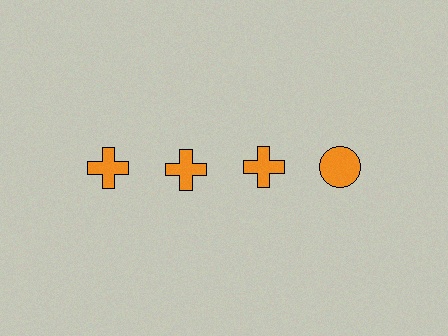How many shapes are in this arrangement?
There are 4 shapes arranged in a grid pattern.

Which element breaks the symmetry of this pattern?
The orange circle in the top row, second from right column breaks the symmetry. All other shapes are orange crosses.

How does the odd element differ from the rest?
It has a different shape: circle instead of cross.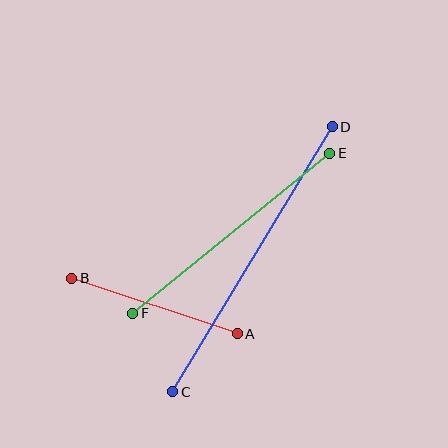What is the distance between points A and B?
The distance is approximately 174 pixels.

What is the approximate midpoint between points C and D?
The midpoint is at approximately (252, 259) pixels.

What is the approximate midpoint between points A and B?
The midpoint is at approximately (155, 306) pixels.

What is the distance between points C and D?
The distance is approximately 310 pixels.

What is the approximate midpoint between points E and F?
The midpoint is at approximately (231, 233) pixels.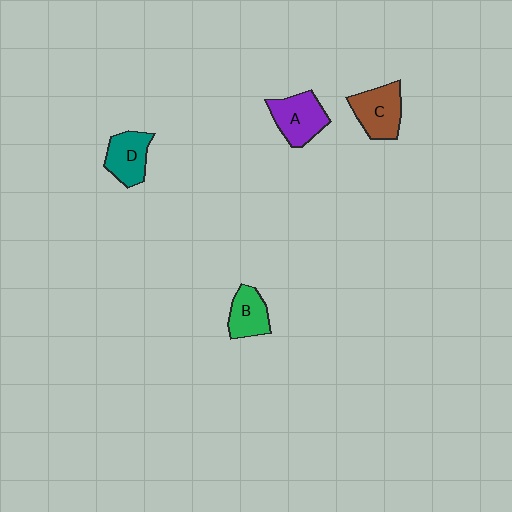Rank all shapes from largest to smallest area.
From largest to smallest: C (brown), A (purple), D (teal), B (green).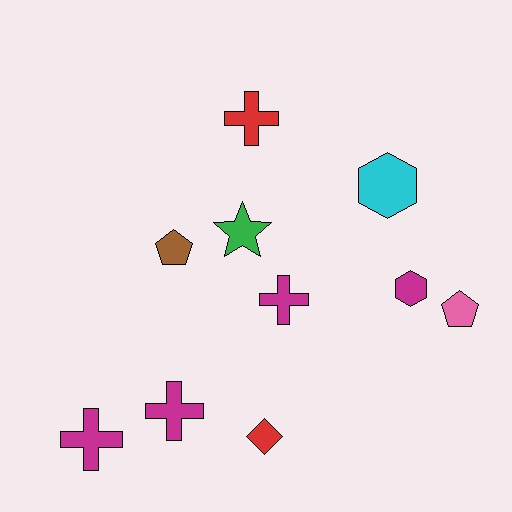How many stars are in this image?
There is 1 star.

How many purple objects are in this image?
There are no purple objects.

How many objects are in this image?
There are 10 objects.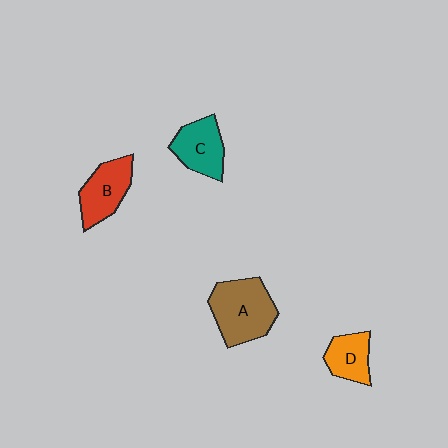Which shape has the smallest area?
Shape D (orange).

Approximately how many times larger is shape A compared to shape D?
Approximately 1.8 times.